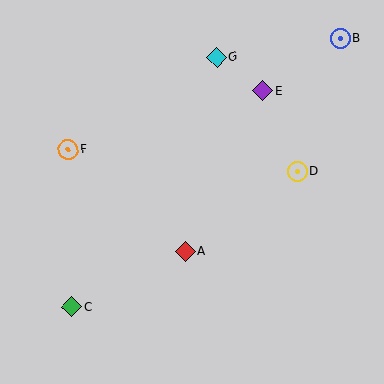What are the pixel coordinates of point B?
Point B is at (341, 39).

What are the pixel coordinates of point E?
Point E is at (263, 91).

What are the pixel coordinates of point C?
Point C is at (72, 307).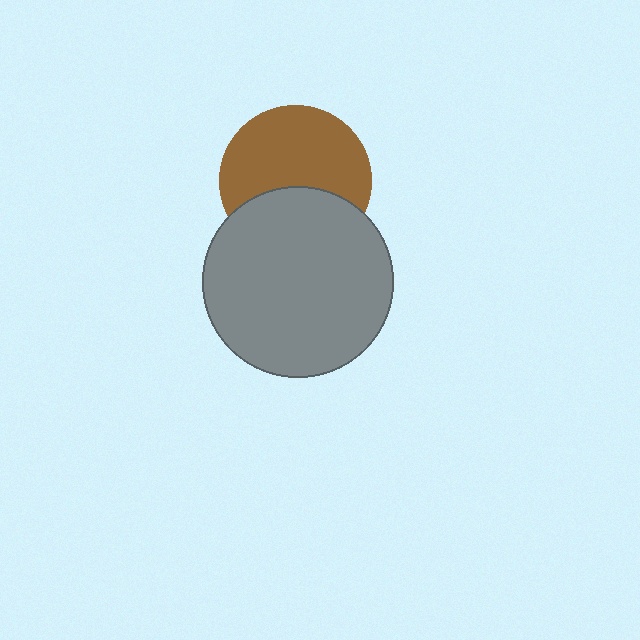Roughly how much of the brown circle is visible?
About half of it is visible (roughly 62%).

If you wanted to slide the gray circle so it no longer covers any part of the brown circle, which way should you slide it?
Slide it down — that is the most direct way to separate the two shapes.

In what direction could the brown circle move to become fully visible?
The brown circle could move up. That would shift it out from behind the gray circle entirely.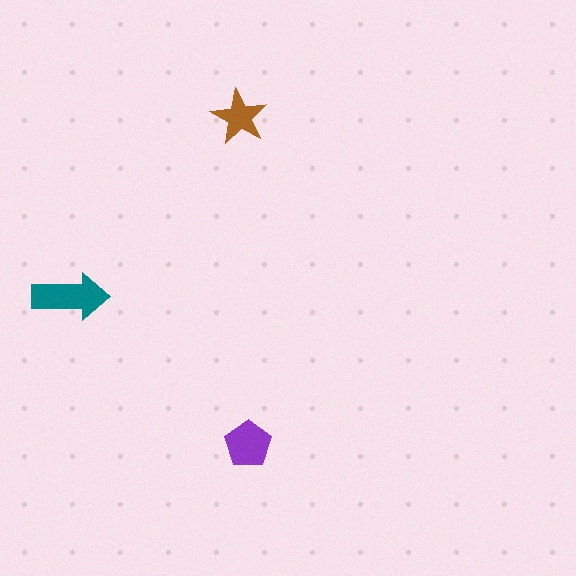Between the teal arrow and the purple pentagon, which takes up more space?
The teal arrow.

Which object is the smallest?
The brown star.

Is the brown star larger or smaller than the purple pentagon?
Smaller.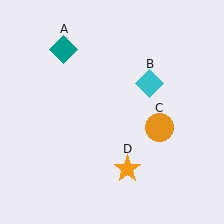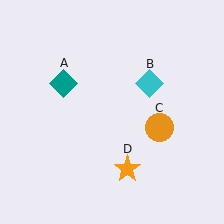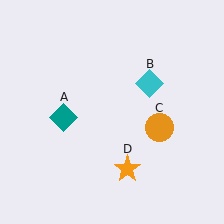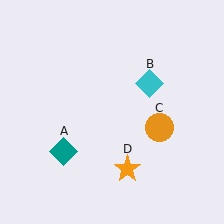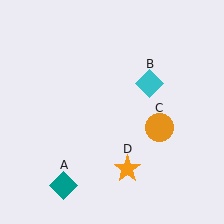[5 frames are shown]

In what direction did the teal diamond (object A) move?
The teal diamond (object A) moved down.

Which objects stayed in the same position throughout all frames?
Cyan diamond (object B) and orange circle (object C) and orange star (object D) remained stationary.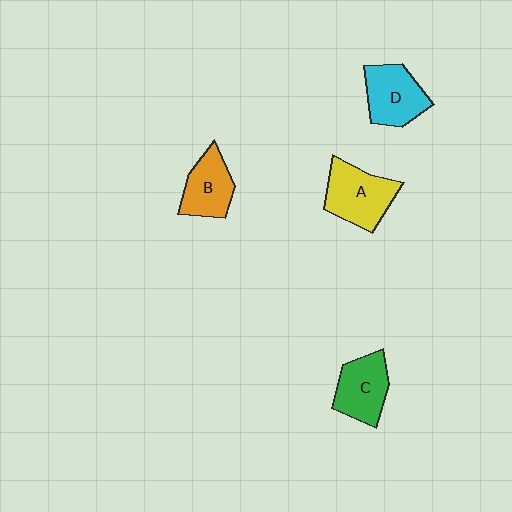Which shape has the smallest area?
Shape B (orange).